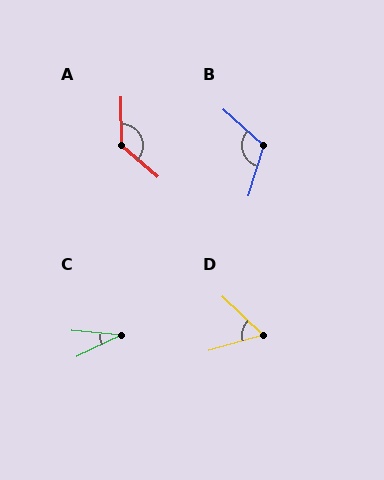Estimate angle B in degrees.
Approximately 115 degrees.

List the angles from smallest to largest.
C (31°), D (59°), B (115°), A (131°).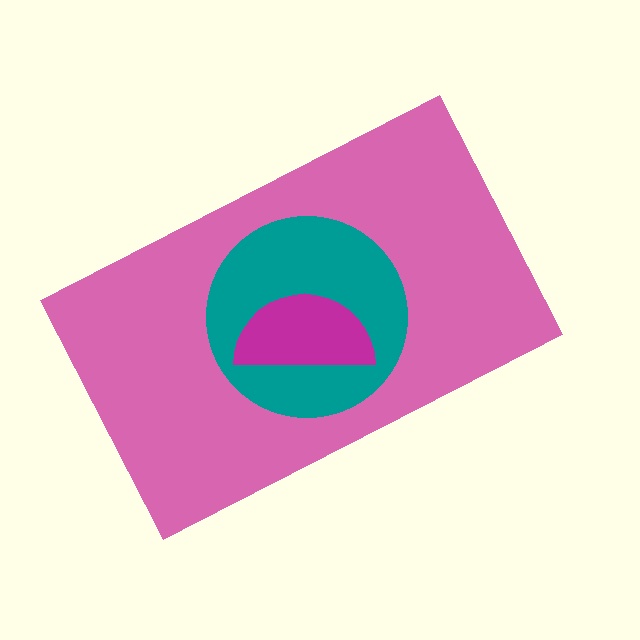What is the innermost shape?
The magenta semicircle.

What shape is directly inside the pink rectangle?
The teal circle.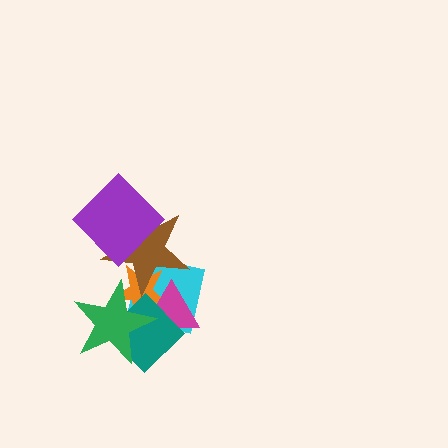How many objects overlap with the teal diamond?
4 objects overlap with the teal diamond.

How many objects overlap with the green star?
5 objects overlap with the green star.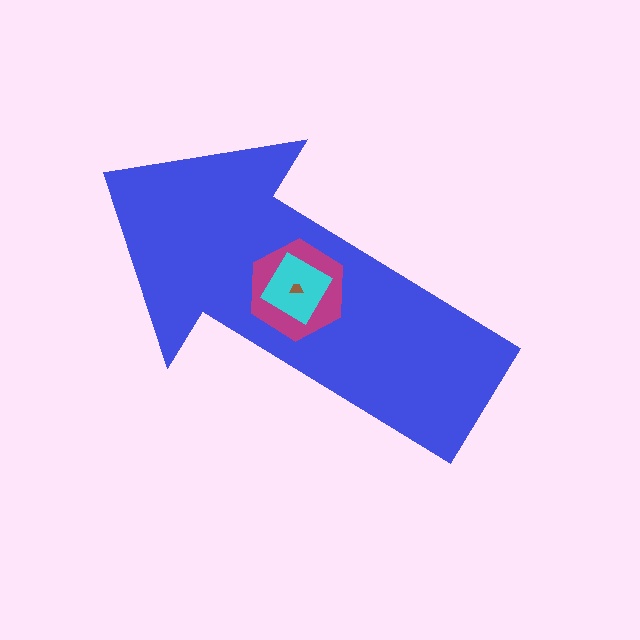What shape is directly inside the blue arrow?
The magenta hexagon.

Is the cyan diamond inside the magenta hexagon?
Yes.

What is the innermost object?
The brown trapezoid.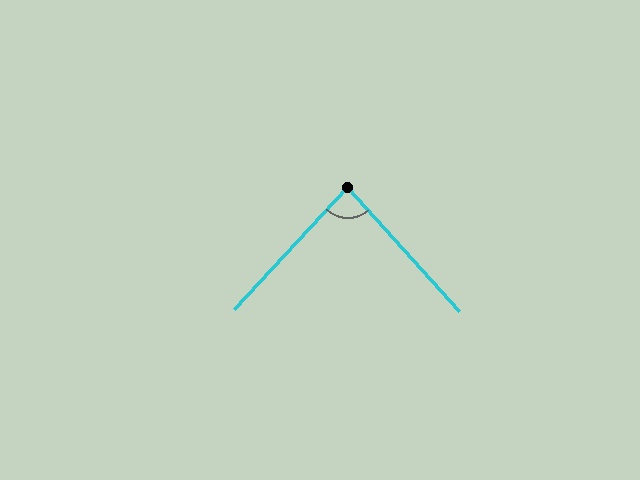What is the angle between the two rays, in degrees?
Approximately 85 degrees.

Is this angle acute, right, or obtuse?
It is acute.